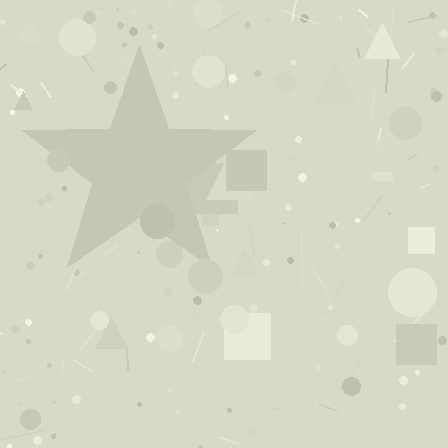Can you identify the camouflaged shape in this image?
The camouflaged shape is a star.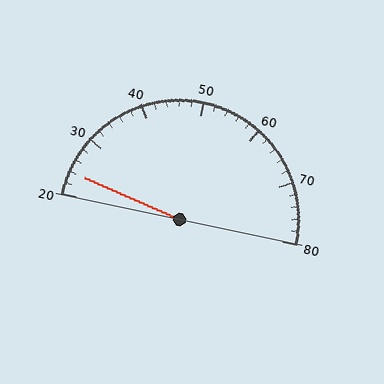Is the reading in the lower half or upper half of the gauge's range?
The reading is in the lower half of the range (20 to 80).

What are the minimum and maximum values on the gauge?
The gauge ranges from 20 to 80.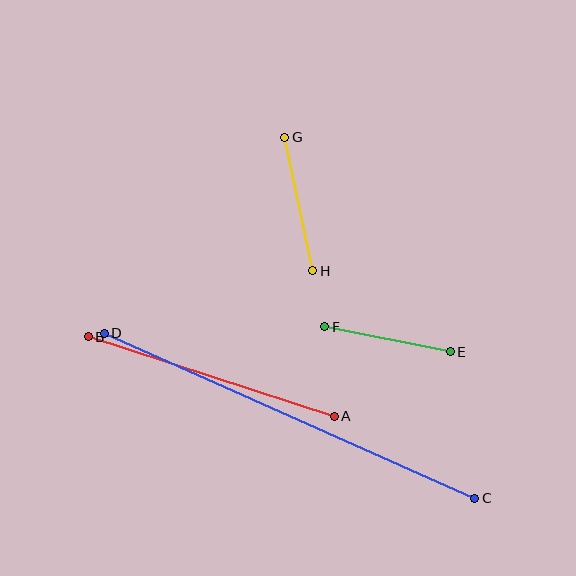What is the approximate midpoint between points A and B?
The midpoint is at approximately (211, 377) pixels.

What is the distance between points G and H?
The distance is approximately 136 pixels.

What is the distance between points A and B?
The distance is approximately 258 pixels.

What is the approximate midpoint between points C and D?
The midpoint is at approximately (290, 416) pixels.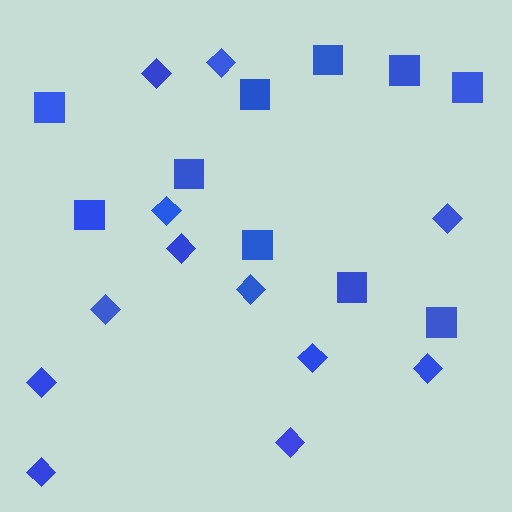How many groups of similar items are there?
There are 2 groups: one group of squares (10) and one group of diamonds (12).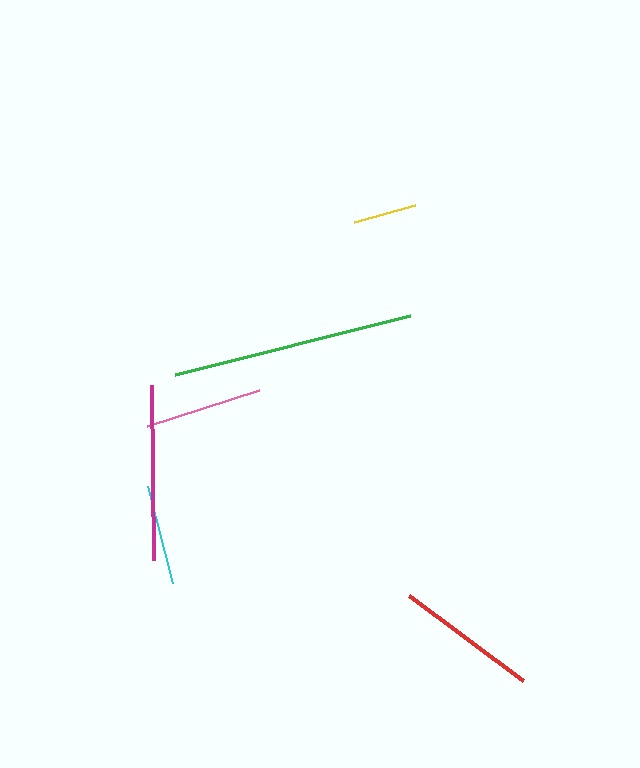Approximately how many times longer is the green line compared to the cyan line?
The green line is approximately 2.4 times the length of the cyan line.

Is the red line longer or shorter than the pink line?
The red line is longer than the pink line.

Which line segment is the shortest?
The yellow line is the shortest at approximately 64 pixels.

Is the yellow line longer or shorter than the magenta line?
The magenta line is longer than the yellow line.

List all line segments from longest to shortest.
From longest to shortest: green, magenta, red, pink, cyan, yellow.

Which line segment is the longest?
The green line is the longest at approximately 241 pixels.